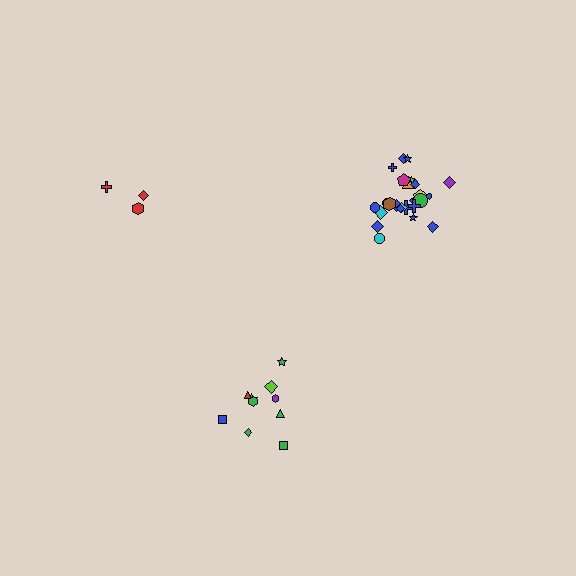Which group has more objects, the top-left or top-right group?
The top-right group.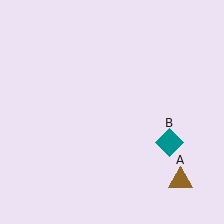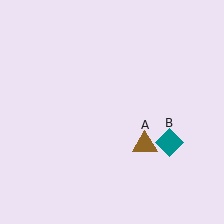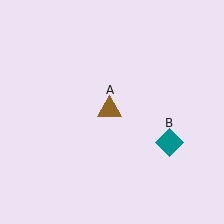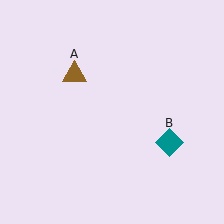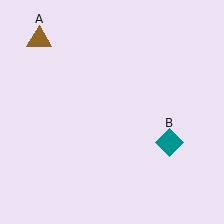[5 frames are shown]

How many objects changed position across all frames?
1 object changed position: brown triangle (object A).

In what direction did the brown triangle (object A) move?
The brown triangle (object A) moved up and to the left.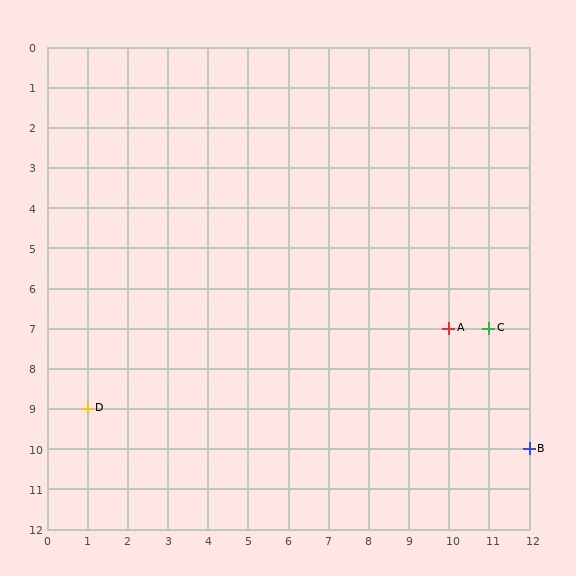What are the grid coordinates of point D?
Point D is at grid coordinates (1, 9).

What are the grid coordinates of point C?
Point C is at grid coordinates (11, 7).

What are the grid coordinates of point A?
Point A is at grid coordinates (10, 7).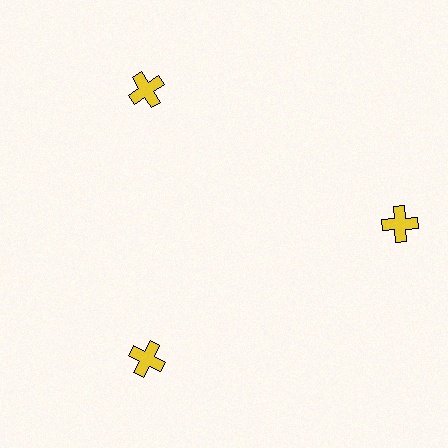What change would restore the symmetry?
The symmetry would be restored by moving it inward, back onto the ring so that all 3 crosses sit at equal angles and equal distance from the center.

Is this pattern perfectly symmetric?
No. The 3 yellow crosses are arranged in a ring, but one element near the 3 o'clock position is pushed outward from the center, breaking the 3-fold rotational symmetry.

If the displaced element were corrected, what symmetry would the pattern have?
It would have 3-fold rotational symmetry — the pattern would map onto itself every 120 degrees.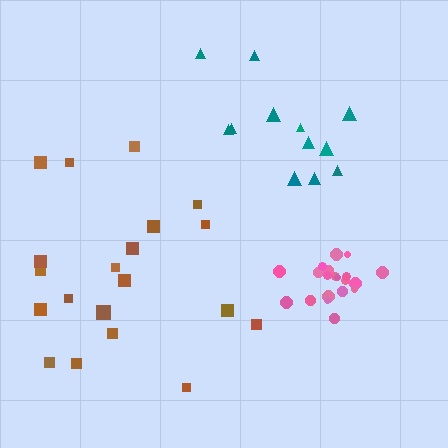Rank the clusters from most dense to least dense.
pink, teal, brown.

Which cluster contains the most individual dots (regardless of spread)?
Brown (20).